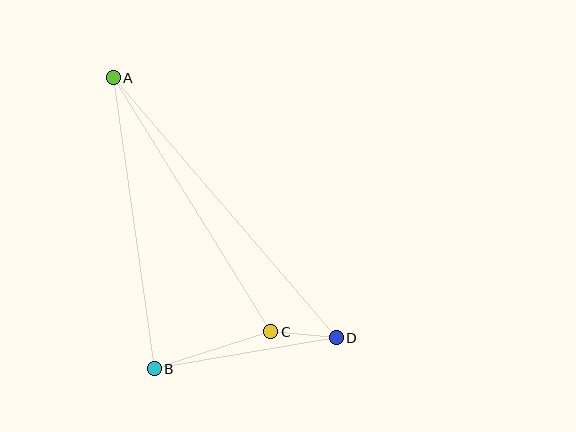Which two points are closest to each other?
Points C and D are closest to each other.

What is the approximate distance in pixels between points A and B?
The distance between A and B is approximately 294 pixels.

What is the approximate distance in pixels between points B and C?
The distance between B and C is approximately 123 pixels.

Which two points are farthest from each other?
Points A and D are farthest from each other.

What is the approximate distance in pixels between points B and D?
The distance between B and D is approximately 185 pixels.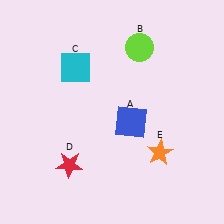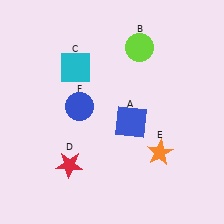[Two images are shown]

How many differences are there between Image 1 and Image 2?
There is 1 difference between the two images.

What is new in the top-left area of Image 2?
A blue circle (F) was added in the top-left area of Image 2.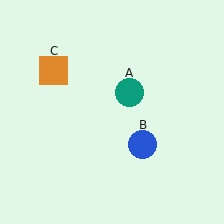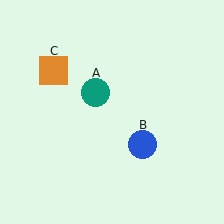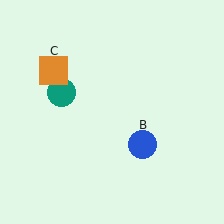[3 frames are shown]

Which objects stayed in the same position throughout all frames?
Blue circle (object B) and orange square (object C) remained stationary.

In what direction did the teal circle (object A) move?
The teal circle (object A) moved left.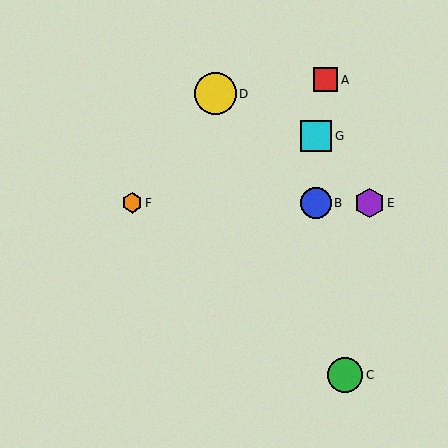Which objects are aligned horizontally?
Objects B, E, F are aligned horizontally.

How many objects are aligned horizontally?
3 objects (B, E, F) are aligned horizontally.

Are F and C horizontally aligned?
No, F is at y≈203 and C is at y≈375.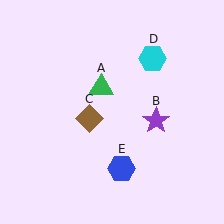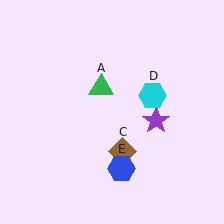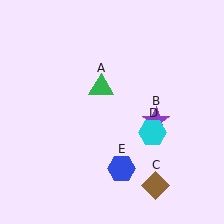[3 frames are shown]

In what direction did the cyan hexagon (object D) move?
The cyan hexagon (object D) moved down.